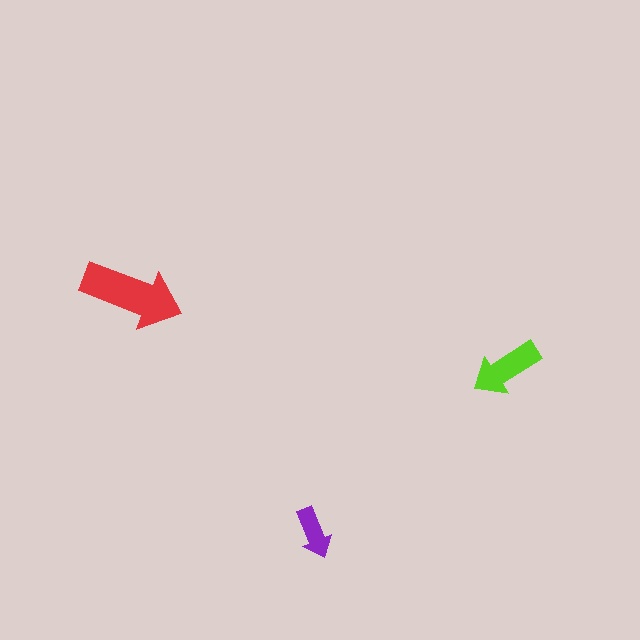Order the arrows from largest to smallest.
the red one, the lime one, the purple one.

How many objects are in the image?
There are 3 objects in the image.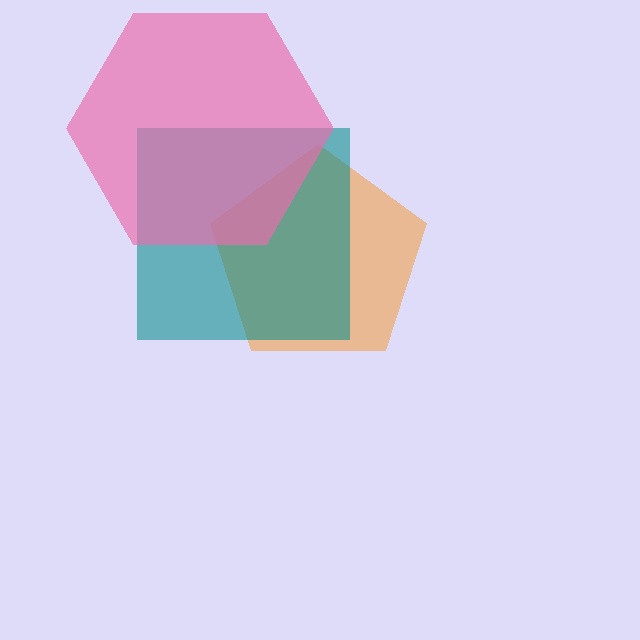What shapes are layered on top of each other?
The layered shapes are: an orange pentagon, a teal square, a pink hexagon.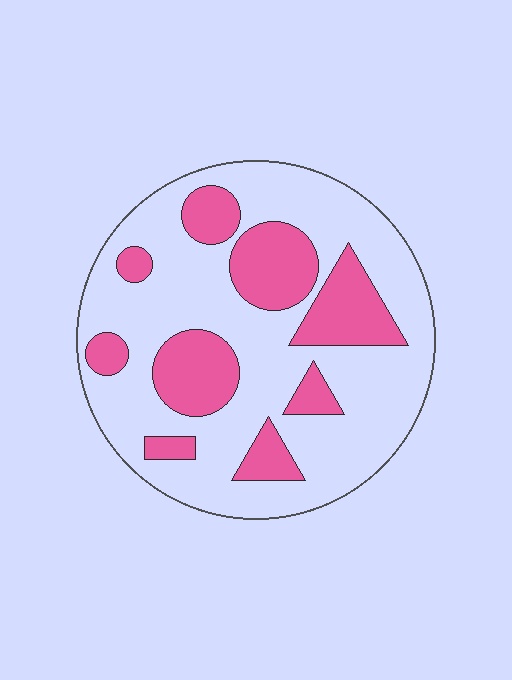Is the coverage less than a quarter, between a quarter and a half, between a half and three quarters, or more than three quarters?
Between a quarter and a half.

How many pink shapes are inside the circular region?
9.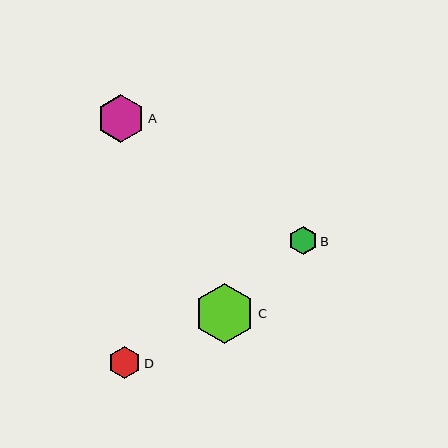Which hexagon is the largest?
Hexagon C is the largest with a size of approximately 60 pixels.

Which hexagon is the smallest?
Hexagon B is the smallest with a size of approximately 28 pixels.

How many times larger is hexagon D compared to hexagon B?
Hexagon D is approximately 1.1 times the size of hexagon B.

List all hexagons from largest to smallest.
From largest to smallest: C, A, D, B.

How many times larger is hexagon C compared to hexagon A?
Hexagon C is approximately 1.3 times the size of hexagon A.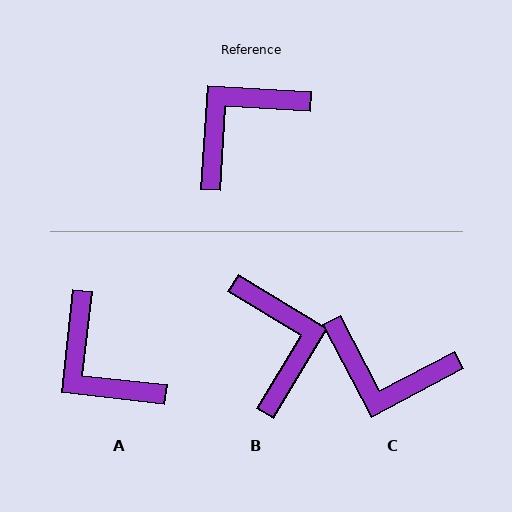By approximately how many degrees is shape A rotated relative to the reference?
Approximately 87 degrees counter-clockwise.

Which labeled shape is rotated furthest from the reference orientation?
C, about 121 degrees away.